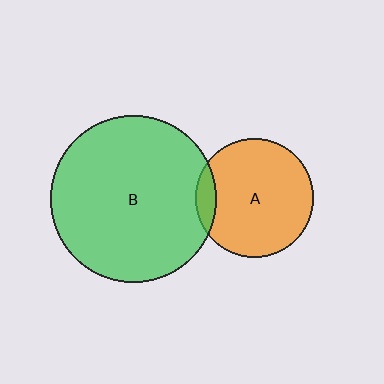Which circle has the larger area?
Circle B (green).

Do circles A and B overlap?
Yes.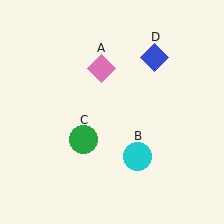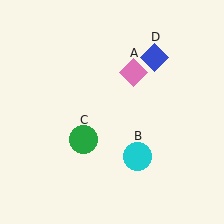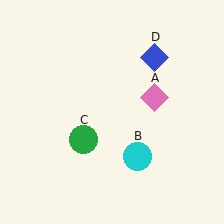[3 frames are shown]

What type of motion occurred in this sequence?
The pink diamond (object A) rotated clockwise around the center of the scene.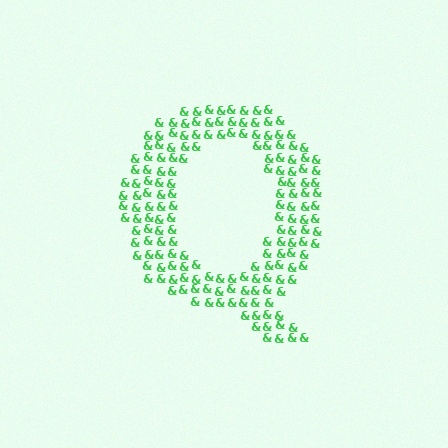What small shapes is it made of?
It is made of small ampersands.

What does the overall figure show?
The overall figure shows the letter Q.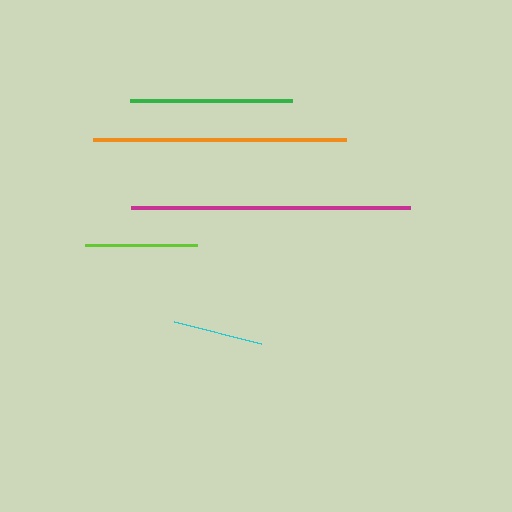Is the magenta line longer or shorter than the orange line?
The magenta line is longer than the orange line.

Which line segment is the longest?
The magenta line is the longest at approximately 279 pixels.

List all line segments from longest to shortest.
From longest to shortest: magenta, orange, green, lime, cyan.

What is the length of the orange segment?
The orange segment is approximately 252 pixels long.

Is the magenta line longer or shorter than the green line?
The magenta line is longer than the green line.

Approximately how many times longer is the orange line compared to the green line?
The orange line is approximately 1.6 times the length of the green line.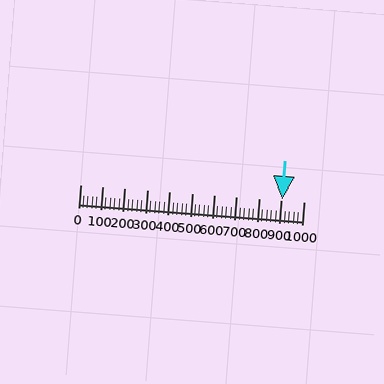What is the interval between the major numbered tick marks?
The major tick marks are spaced 100 units apart.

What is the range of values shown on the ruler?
The ruler shows values from 0 to 1000.